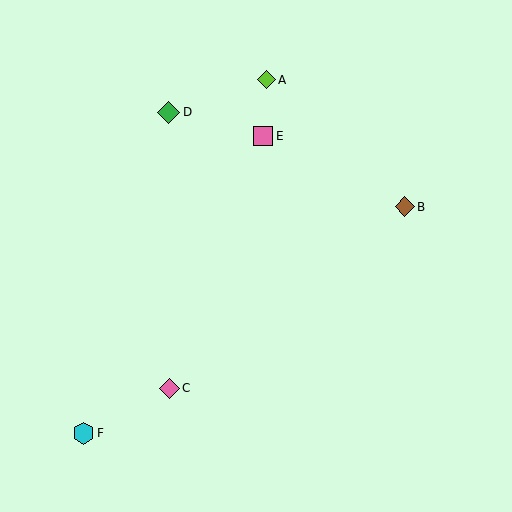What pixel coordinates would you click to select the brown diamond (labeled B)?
Click at (405, 207) to select the brown diamond B.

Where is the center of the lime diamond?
The center of the lime diamond is at (266, 80).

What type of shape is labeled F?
Shape F is a cyan hexagon.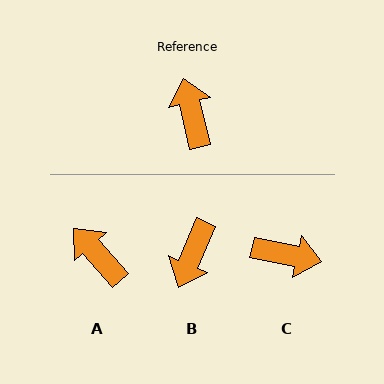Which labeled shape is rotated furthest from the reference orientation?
B, about 144 degrees away.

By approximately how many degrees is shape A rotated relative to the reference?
Approximately 28 degrees counter-clockwise.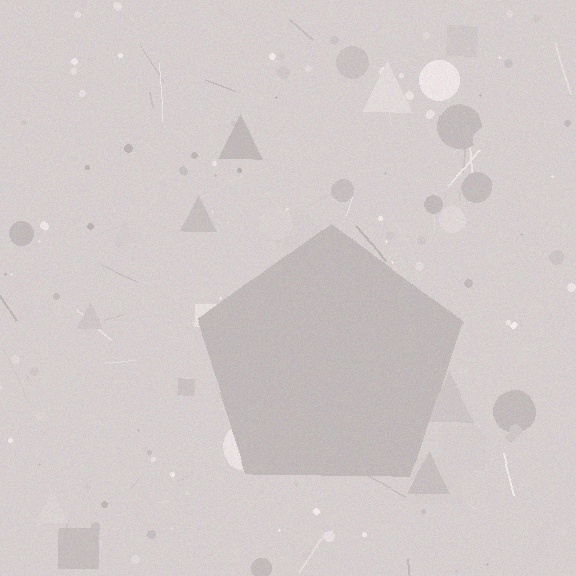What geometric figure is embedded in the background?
A pentagon is embedded in the background.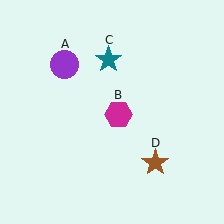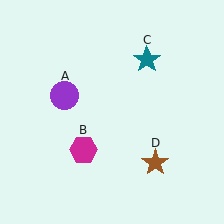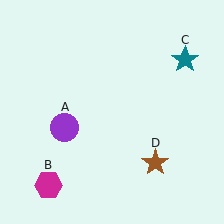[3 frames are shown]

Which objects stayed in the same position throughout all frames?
Brown star (object D) remained stationary.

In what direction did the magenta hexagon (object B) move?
The magenta hexagon (object B) moved down and to the left.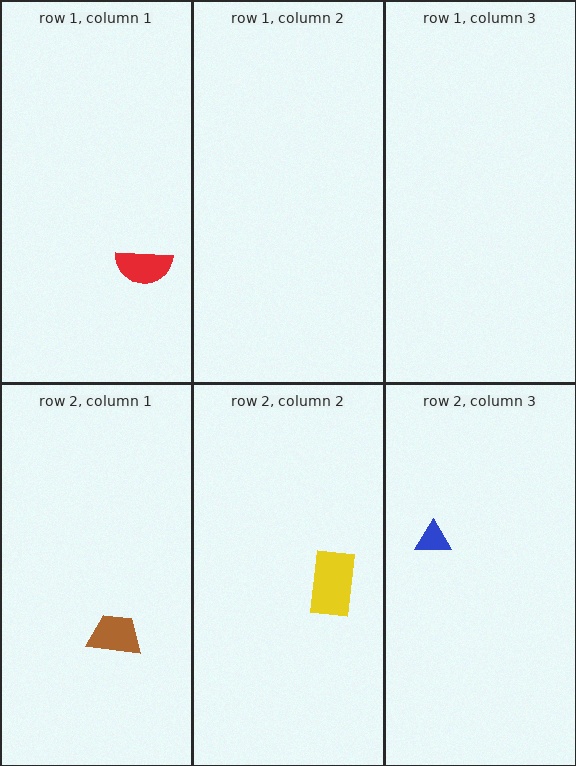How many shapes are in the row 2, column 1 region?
1.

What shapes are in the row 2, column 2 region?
The yellow rectangle.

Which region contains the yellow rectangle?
The row 2, column 2 region.